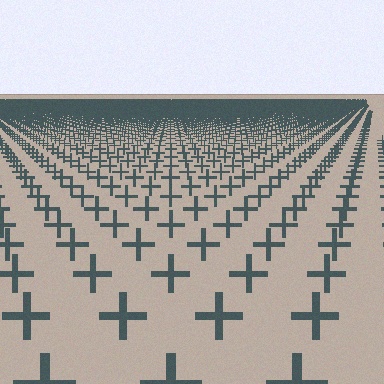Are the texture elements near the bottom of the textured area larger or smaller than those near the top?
Larger. Near the bottom, elements are closer to the viewer and appear at a bigger on-screen size.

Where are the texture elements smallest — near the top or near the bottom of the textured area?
Near the top.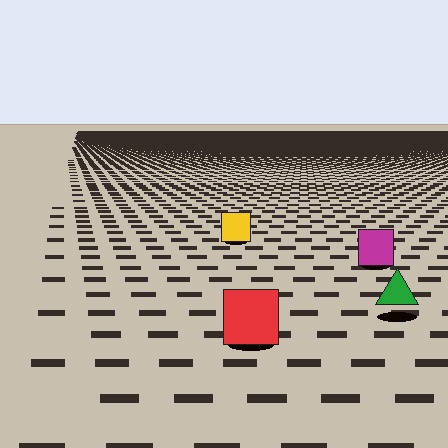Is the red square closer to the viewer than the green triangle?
Yes. The red square is closer — you can tell from the texture gradient: the ground texture is coarser near it.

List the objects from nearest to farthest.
From nearest to farthest: the red square, the green triangle, the magenta square, the yellow square.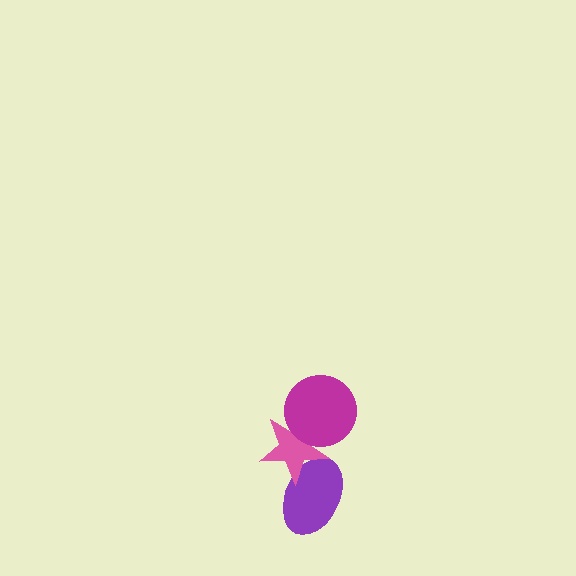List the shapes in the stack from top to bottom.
From top to bottom: the magenta circle, the pink star, the purple ellipse.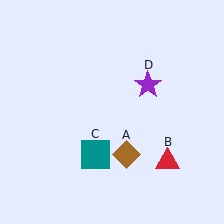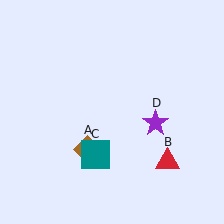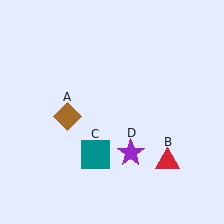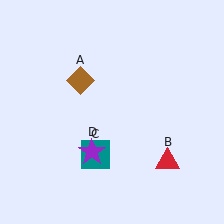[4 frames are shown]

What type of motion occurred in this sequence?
The brown diamond (object A), purple star (object D) rotated clockwise around the center of the scene.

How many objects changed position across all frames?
2 objects changed position: brown diamond (object A), purple star (object D).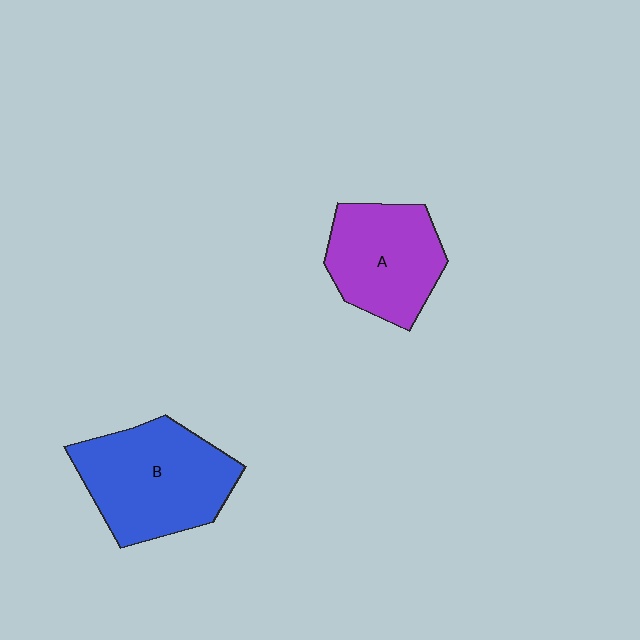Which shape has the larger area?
Shape B (blue).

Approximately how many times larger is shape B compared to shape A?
Approximately 1.3 times.